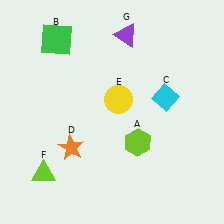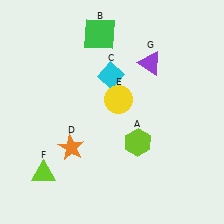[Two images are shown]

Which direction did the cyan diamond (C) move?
The cyan diamond (C) moved left.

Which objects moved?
The objects that moved are: the green square (B), the cyan diamond (C), the purple triangle (G).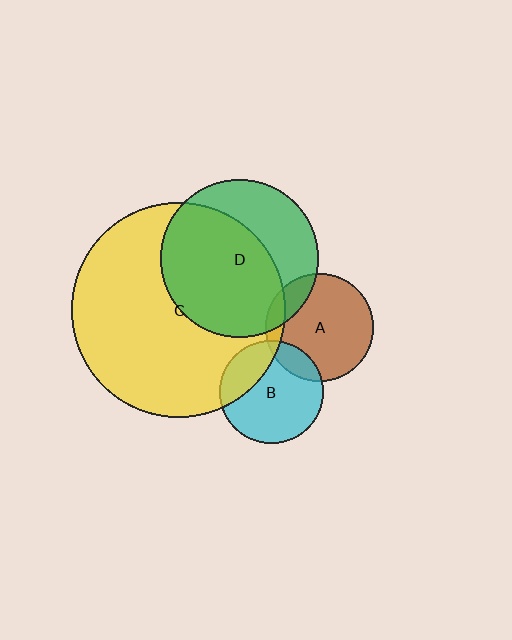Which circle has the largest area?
Circle C (yellow).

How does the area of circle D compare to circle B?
Approximately 2.4 times.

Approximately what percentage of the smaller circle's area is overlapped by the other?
Approximately 15%.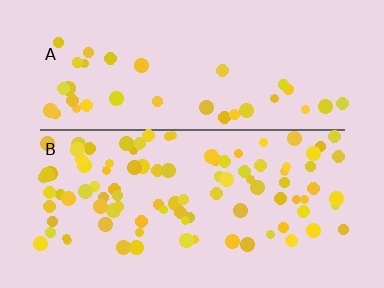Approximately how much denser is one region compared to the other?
Approximately 2.4× — region B over region A.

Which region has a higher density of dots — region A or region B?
B (the bottom).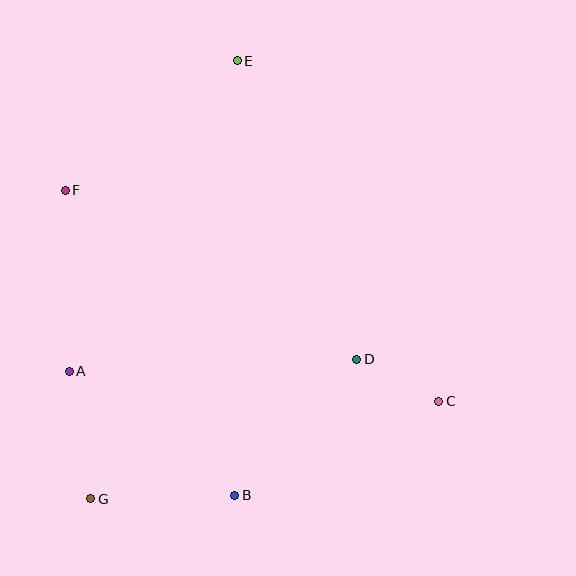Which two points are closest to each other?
Points C and D are closest to each other.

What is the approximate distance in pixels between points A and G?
The distance between A and G is approximately 129 pixels.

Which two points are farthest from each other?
Points E and G are farthest from each other.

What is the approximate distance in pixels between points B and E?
The distance between B and E is approximately 434 pixels.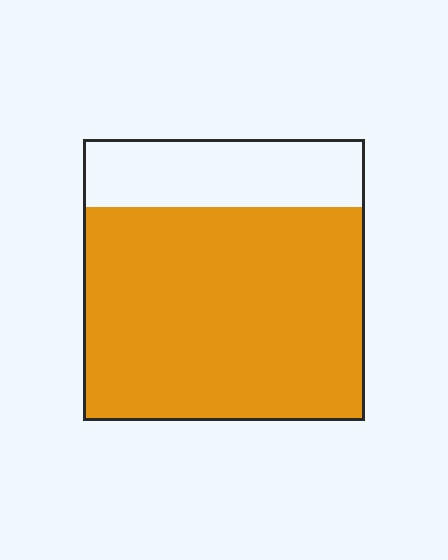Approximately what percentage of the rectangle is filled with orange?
Approximately 75%.